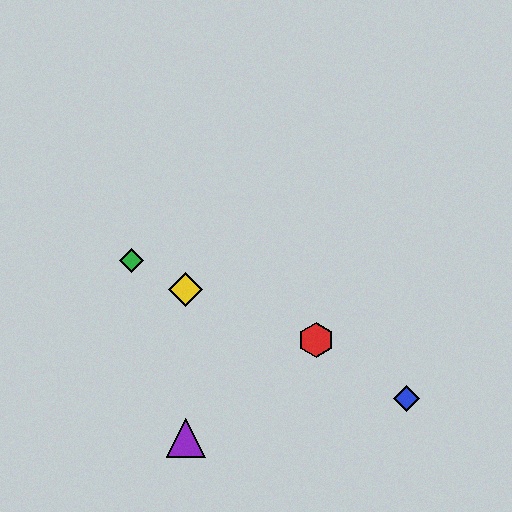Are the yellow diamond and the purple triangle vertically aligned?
Yes, both are at x≈186.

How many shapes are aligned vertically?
2 shapes (the yellow diamond, the purple triangle) are aligned vertically.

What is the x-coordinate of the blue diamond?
The blue diamond is at x≈407.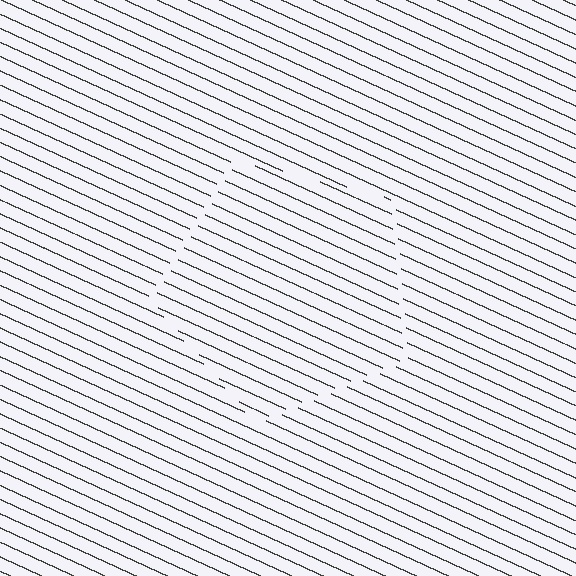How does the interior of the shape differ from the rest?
The interior of the shape contains the same grating, shifted by half a period — the contour is defined by the phase discontinuity where line-ends from the inner and outer gratings abut.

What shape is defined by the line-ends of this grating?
An illusory pentagon. The interior of the shape contains the same grating, shifted by half a period — the contour is defined by the phase discontinuity where line-ends from the inner and outer gratings abut.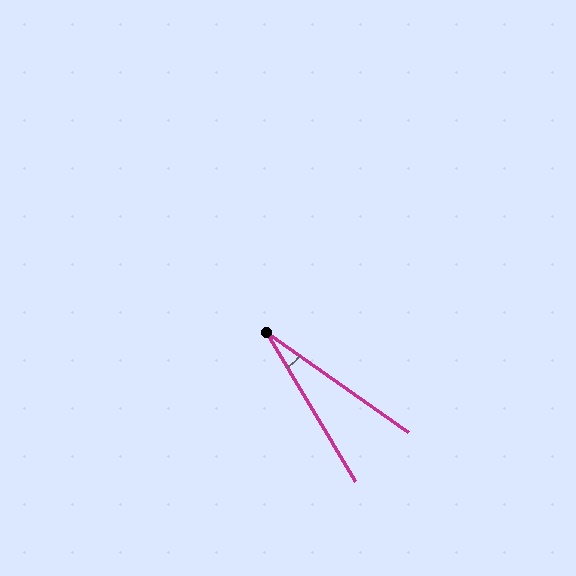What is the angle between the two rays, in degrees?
Approximately 24 degrees.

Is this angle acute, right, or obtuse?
It is acute.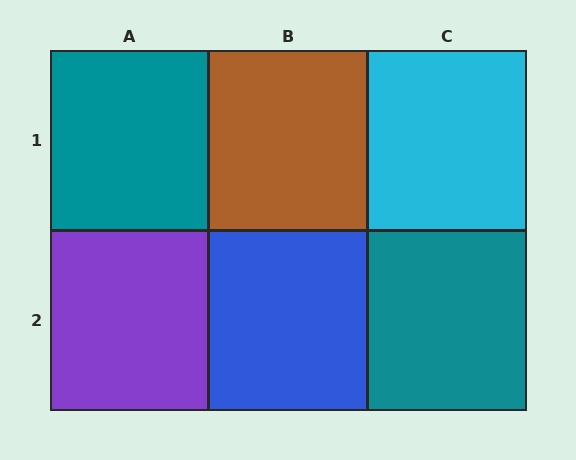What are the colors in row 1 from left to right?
Teal, brown, cyan.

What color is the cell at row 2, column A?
Purple.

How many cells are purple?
1 cell is purple.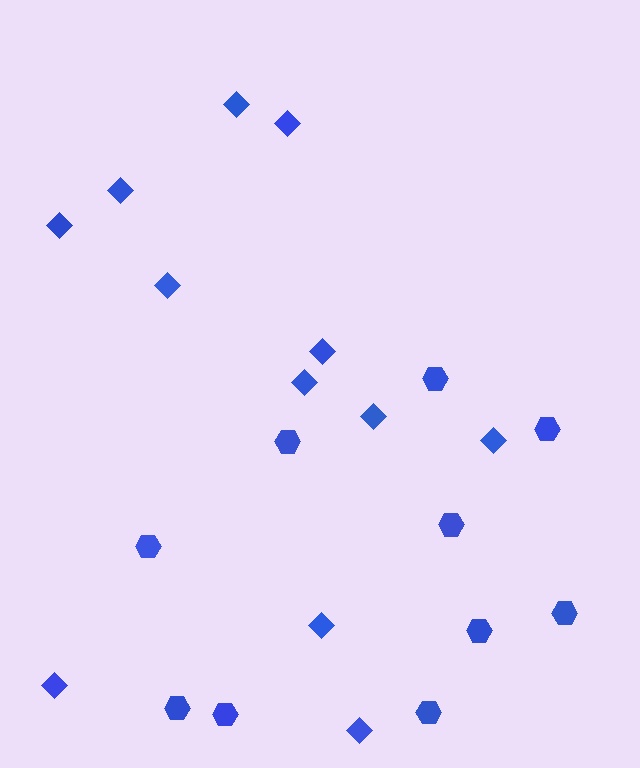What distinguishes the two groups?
There are 2 groups: one group of diamonds (12) and one group of hexagons (10).